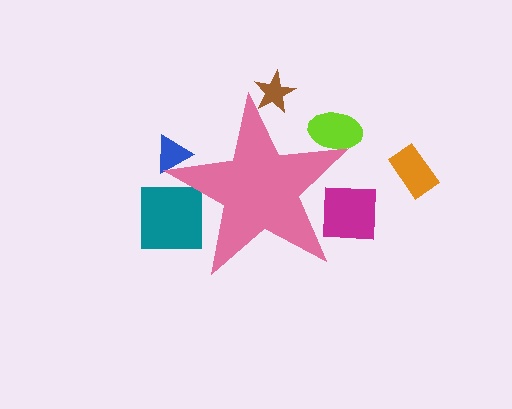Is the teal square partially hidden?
Yes, the teal square is partially hidden behind the pink star.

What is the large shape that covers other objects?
A pink star.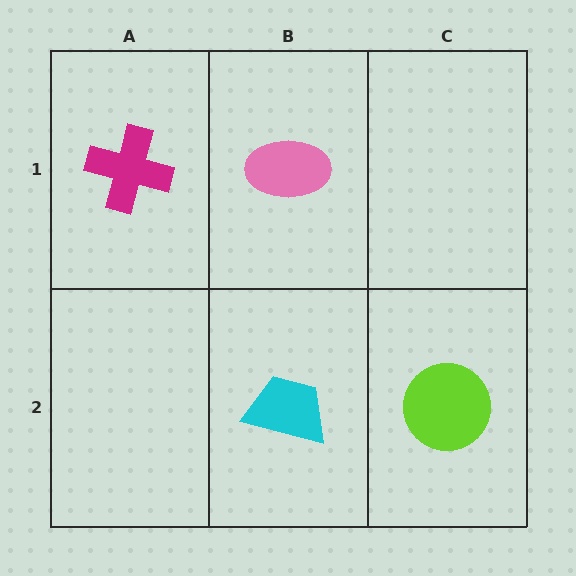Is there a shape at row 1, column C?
No, that cell is empty.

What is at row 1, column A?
A magenta cross.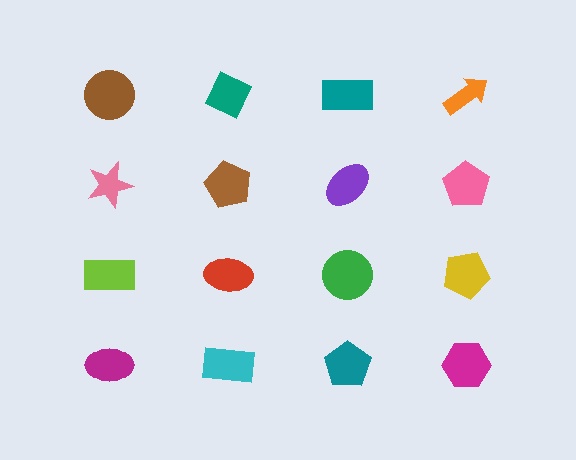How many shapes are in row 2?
4 shapes.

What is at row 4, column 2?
A cyan rectangle.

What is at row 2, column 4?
A pink pentagon.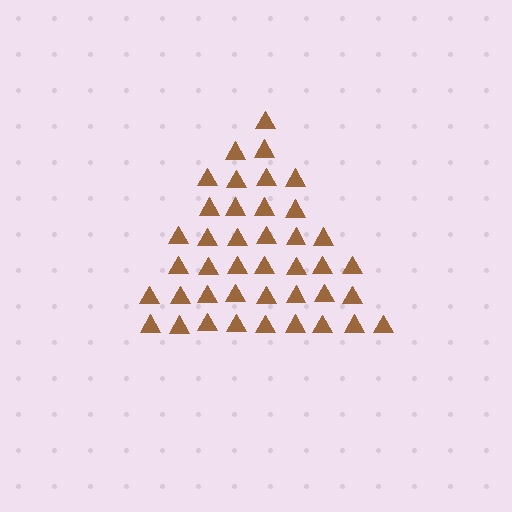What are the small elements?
The small elements are triangles.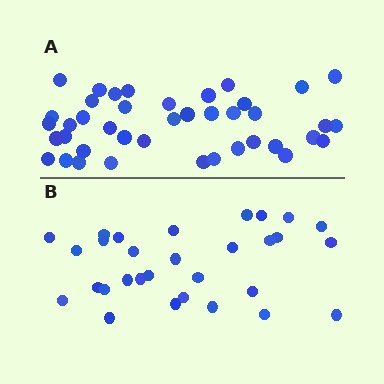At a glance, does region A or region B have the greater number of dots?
Region A (the top region) has more dots.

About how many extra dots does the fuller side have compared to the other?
Region A has roughly 12 or so more dots than region B.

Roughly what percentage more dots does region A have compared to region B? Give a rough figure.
About 35% more.